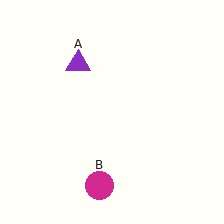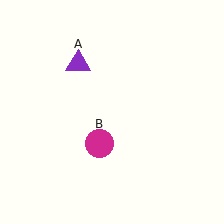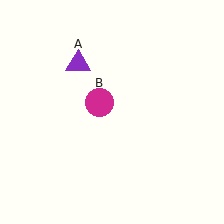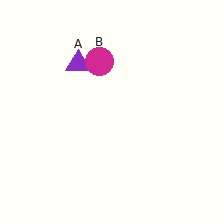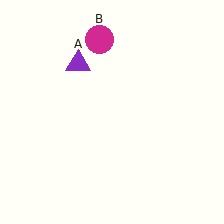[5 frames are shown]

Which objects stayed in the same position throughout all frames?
Purple triangle (object A) remained stationary.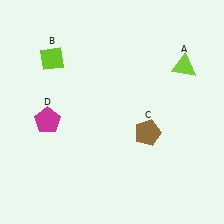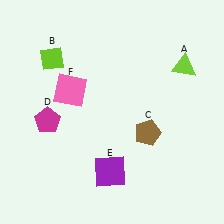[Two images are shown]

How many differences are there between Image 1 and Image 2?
There are 2 differences between the two images.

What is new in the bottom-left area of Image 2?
A purple square (E) was added in the bottom-left area of Image 2.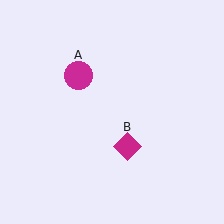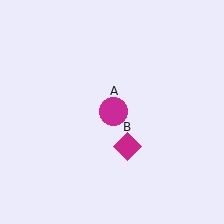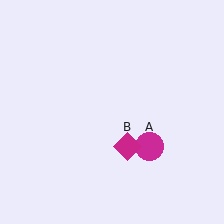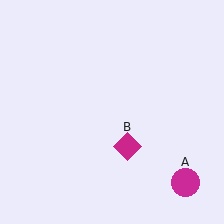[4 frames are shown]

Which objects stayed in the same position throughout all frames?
Magenta diamond (object B) remained stationary.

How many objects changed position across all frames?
1 object changed position: magenta circle (object A).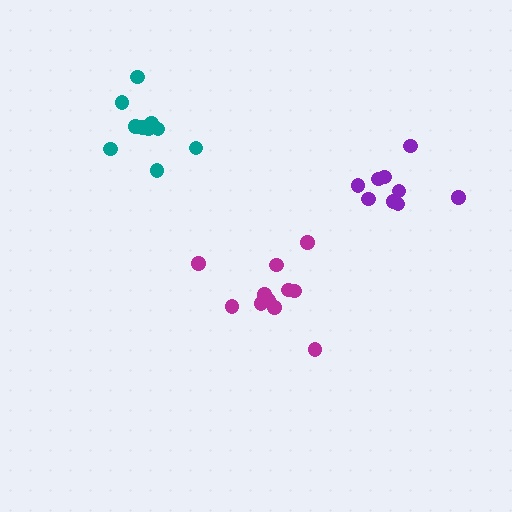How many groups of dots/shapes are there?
There are 3 groups.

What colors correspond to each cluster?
The clusters are colored: purple, teal, magenta.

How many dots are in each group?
Group 1: 9 dots, Group 2: 10 dots, Group 3: 11 dots (30 total).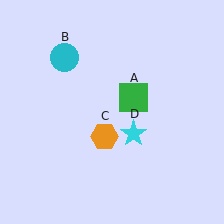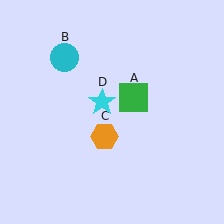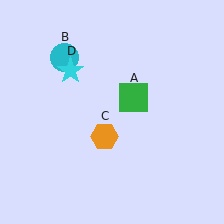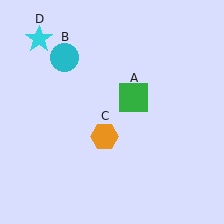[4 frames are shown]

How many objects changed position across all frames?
1 object changed position: cyan star (object D).